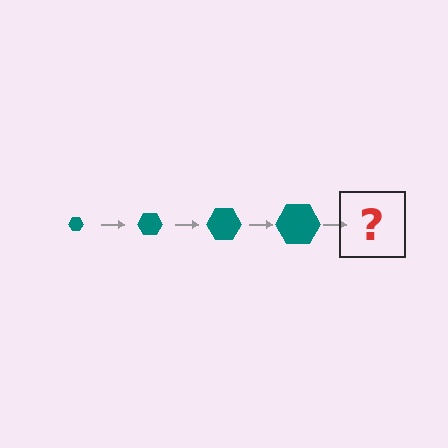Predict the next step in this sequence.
The next step is a teal hexagon, larger than the previous one.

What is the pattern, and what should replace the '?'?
The pattern is that the hexagon gets progressively larger each step. The '?' should be a teal hexagon, larger than the previous one.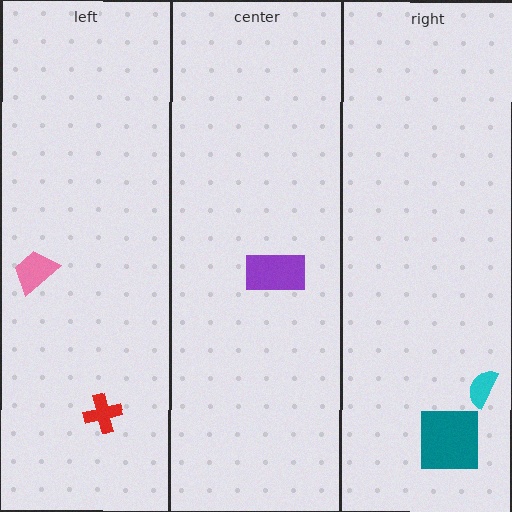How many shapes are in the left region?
2.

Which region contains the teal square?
The right region.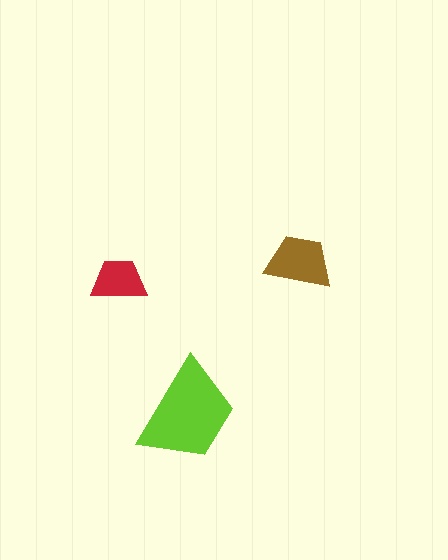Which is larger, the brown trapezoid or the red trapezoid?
The brown one.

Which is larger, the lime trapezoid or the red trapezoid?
The lime one.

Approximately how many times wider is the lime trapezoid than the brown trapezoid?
About 1.5 times wider.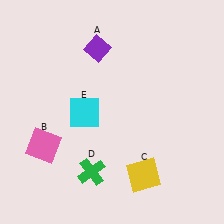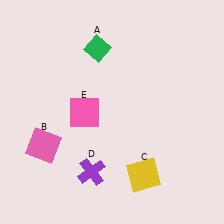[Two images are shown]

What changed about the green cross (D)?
In Image 1, D is green. In Image 2, it changed to purple.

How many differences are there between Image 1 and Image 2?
There are 3 differences between the two images.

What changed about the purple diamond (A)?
In Image 1, A is purple. In Image 2, it changed to green.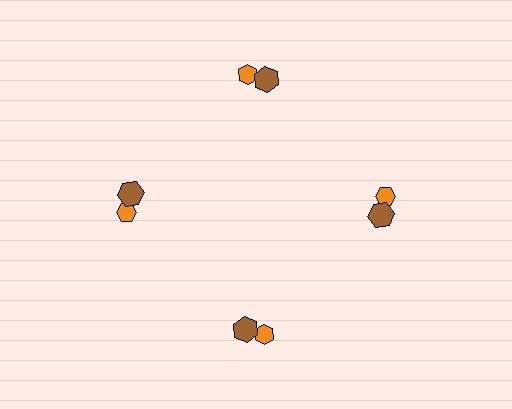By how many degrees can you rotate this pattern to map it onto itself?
The pattern maps onto itself every 90 degrees of rotation.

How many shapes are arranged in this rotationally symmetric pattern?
There are 8 shapes, arranged in 4 groups of 2.